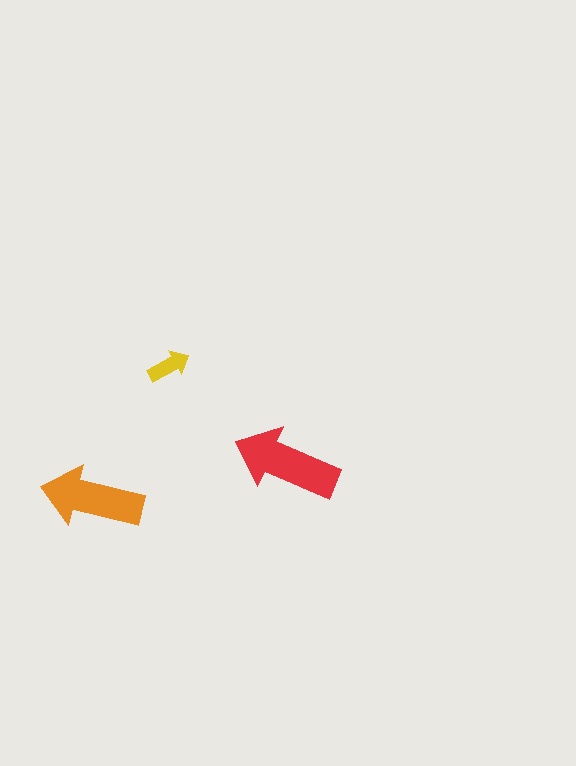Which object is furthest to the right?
The red arrow is rightmost.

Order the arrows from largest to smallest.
the red one, the orange one, the yellow one.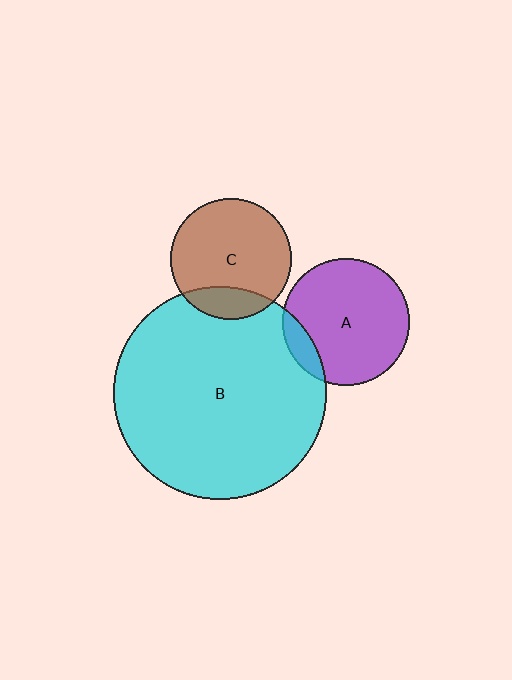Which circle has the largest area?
Circle B (cyan).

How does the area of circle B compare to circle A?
Approximately 2.8 times.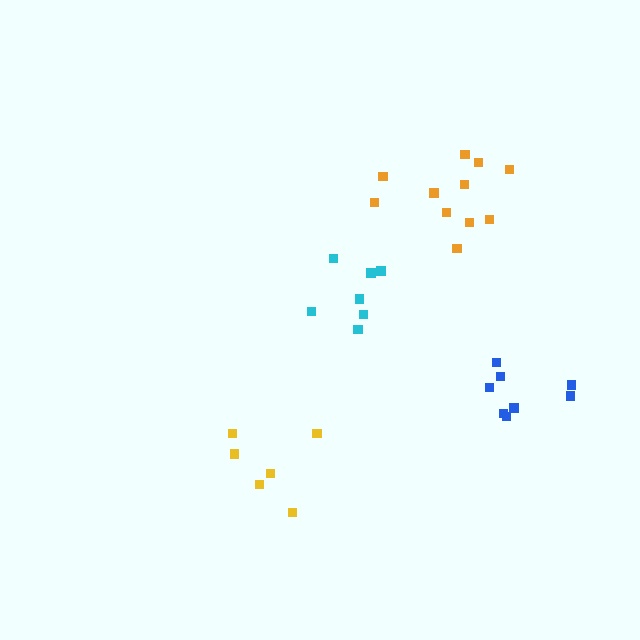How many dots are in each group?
Group 1: 11 dots, Group 2: 6 dots, Group 3: 7 dots, Group 4: 8 dots (32 total).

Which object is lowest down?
The yellow cluster is bottommost.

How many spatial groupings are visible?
There are 4 spatial groupings.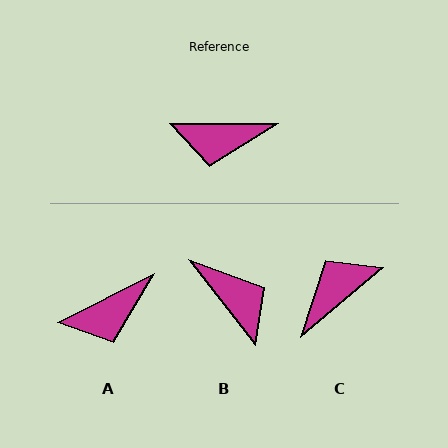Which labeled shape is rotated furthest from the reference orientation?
C, about 140 degrees away.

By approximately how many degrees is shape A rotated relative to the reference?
Approximately 27 degrees counter-clockwise.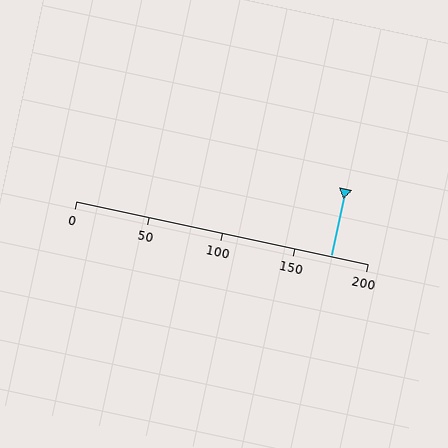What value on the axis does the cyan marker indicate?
The marker indicates approximately 175.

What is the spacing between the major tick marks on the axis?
The major ticks are spaced 50 apart.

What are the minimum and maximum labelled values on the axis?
The axis runs from 0 to 200.